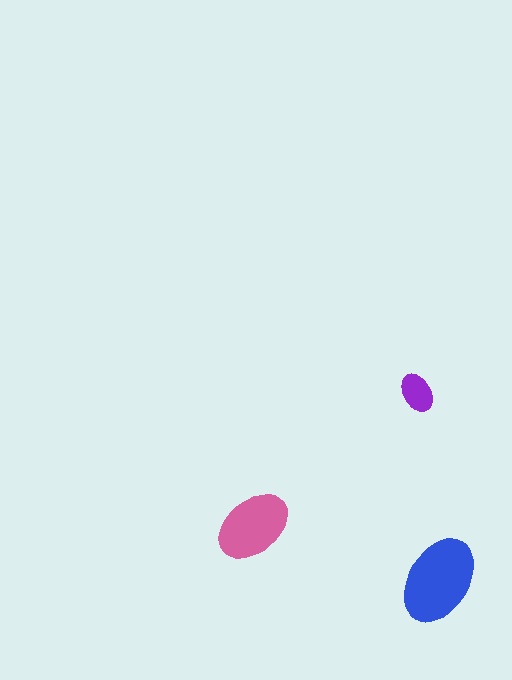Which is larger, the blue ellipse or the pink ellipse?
The blue one.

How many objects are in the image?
There are 3 objects in the image.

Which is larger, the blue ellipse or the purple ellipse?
The blue one.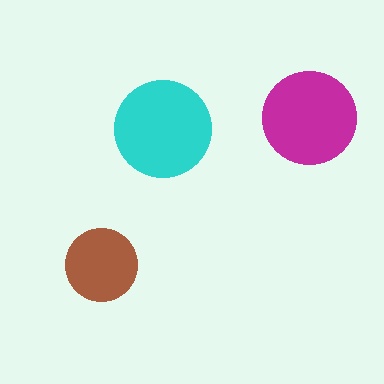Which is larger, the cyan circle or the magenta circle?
The cyan one.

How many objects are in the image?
There are 3 objects in the image.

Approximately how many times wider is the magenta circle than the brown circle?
About 1.5 times wider.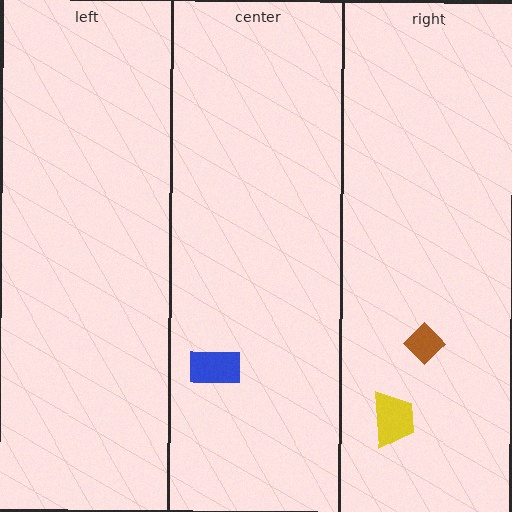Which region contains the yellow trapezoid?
The right region.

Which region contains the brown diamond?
The right region.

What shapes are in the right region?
The brown diamond, the yellow trapezoid.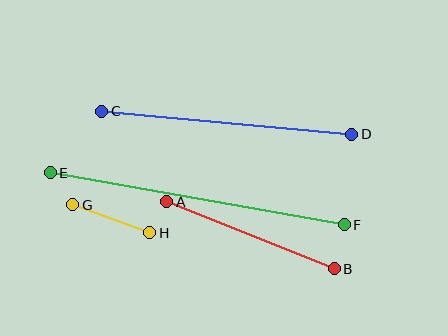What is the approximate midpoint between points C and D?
The midpoint is at approximately (227, 123) pixels.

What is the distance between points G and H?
The distance is approximately 82 pixels.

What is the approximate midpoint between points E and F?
The midpoint is at approximately (197, 199) pixels.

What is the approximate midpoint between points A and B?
The midpoint is at approximately (250, 235) pixels.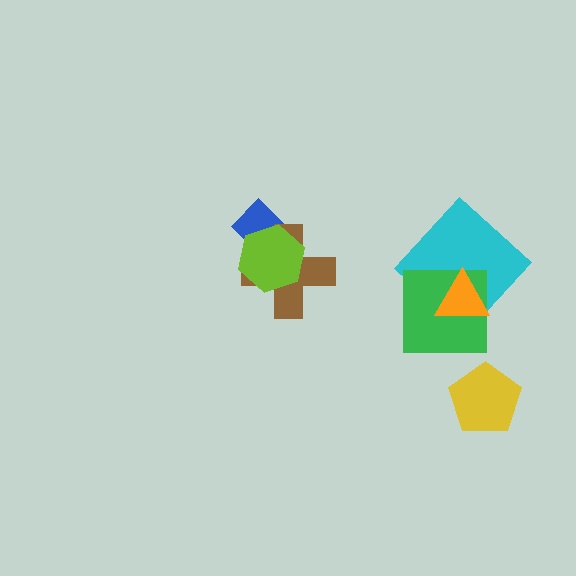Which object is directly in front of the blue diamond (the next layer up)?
The brown cross is directly in front of the blue diamond.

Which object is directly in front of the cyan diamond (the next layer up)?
The green square is directly in front of the cyan diamond.